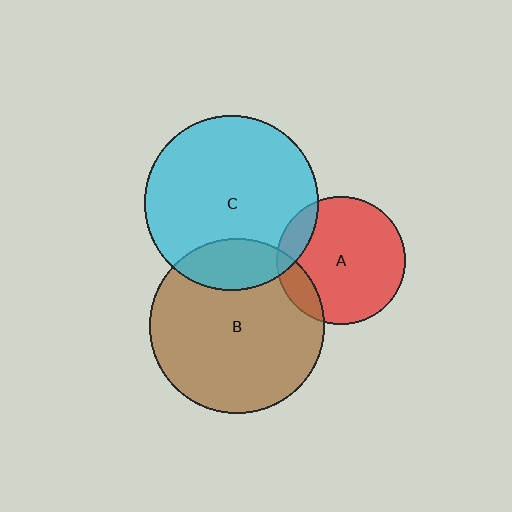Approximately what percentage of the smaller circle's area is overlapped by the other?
Approximately 15%.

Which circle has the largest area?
Circle B (brown).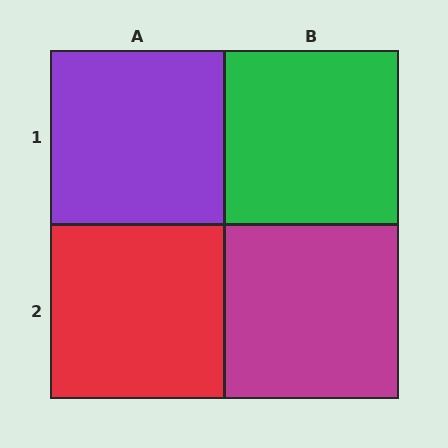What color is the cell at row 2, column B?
Magenta.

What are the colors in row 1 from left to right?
Purple, green.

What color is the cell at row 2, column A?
Red.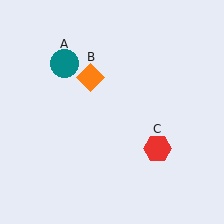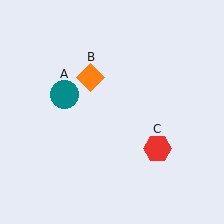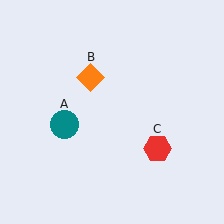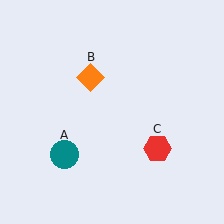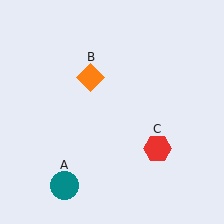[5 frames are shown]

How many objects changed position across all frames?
1 object changed position: teal circle (object A).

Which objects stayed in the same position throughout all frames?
Orange diamond (object B) and red hexagon (object C) remained stationary.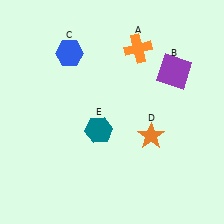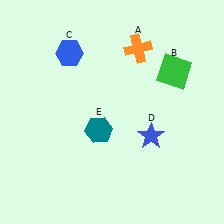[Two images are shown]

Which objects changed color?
B changed from purple to green. D changed from orange to blue.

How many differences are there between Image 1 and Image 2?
There are 2 differences between the two images.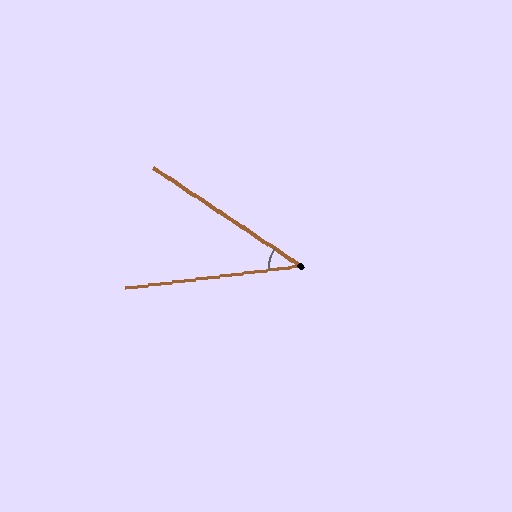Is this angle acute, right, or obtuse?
It is acute.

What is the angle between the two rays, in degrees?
Approximately 41 degrees.